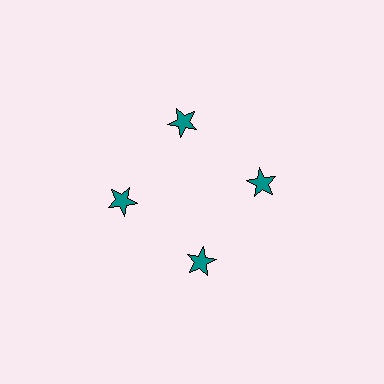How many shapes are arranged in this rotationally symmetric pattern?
There are 4 shapes, arranged in 4 groups of 1.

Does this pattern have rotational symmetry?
Yes, this pattern has 4-fold rotational symmetry. It looks the same after rotating 90 degrees around the center.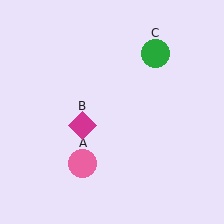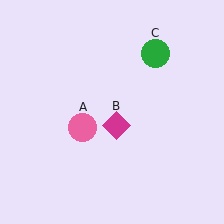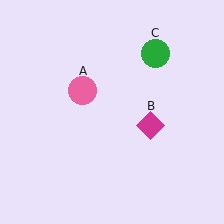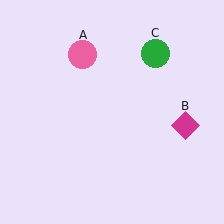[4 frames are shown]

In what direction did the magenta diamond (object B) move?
The magenta diamond (object B) moved right.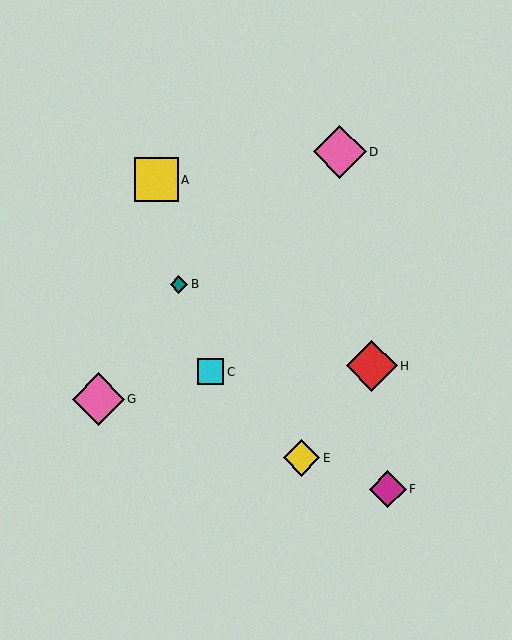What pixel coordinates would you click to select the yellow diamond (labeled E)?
Click at (302, 458) to select the yellow diamond E.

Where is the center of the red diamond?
The center of the red diamond is at (372, 366).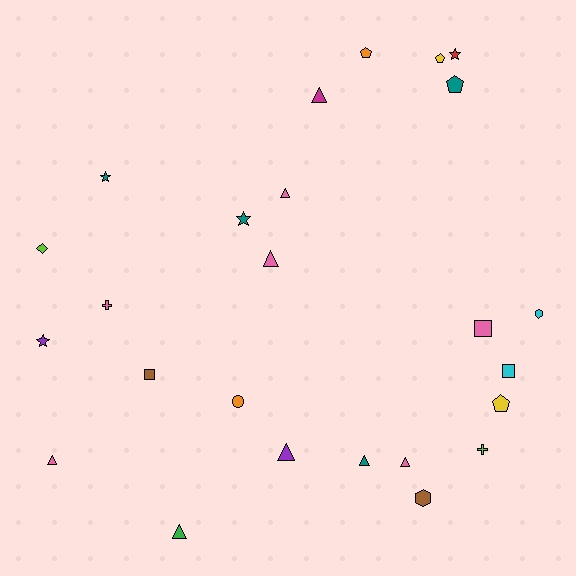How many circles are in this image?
There is 1 circle.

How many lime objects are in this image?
There are 2 lime objects.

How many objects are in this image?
There are 25 objects.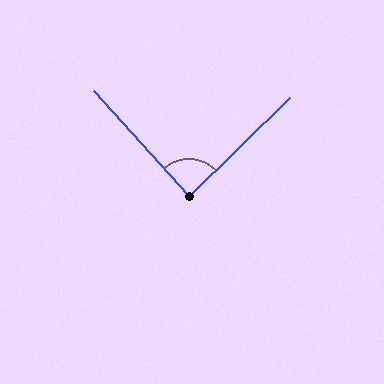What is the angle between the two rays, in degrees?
Approximately 88 degrees.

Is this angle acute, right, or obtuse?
It is approximately a right angle.